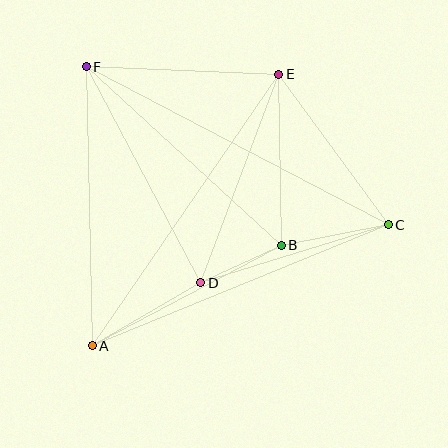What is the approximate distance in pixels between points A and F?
The distance between A and F is approximately 279 pixels.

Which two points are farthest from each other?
Points C and F are farthest from each other.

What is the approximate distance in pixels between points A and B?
The distance between A and B is approximately 214 pixels.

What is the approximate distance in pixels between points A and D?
The distance between A and D is approximately 126 pixels.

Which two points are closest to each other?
Points B and D are closest to each other.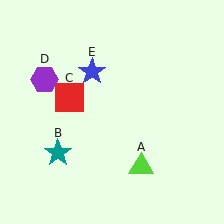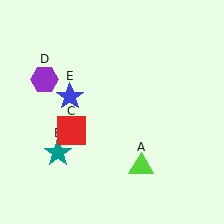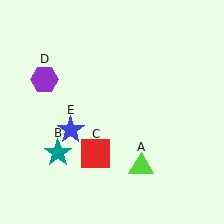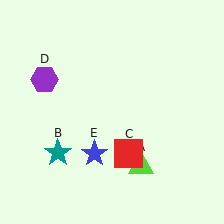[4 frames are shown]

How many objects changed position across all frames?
2 objects changed position: red square (object C), blue star (object E).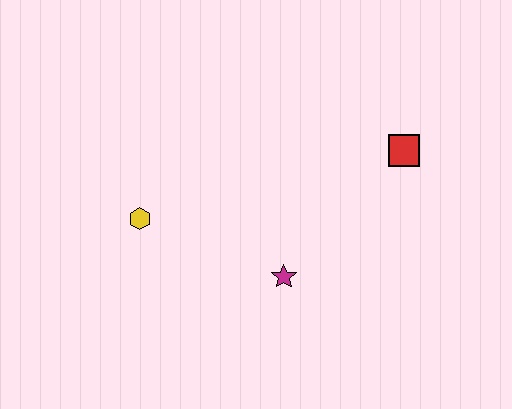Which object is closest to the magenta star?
The yellow hexagon is closest to the magenta star.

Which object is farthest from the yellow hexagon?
The red square is farthest from the yellow hexagon.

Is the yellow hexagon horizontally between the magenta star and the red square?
No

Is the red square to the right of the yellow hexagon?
Yes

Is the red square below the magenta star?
No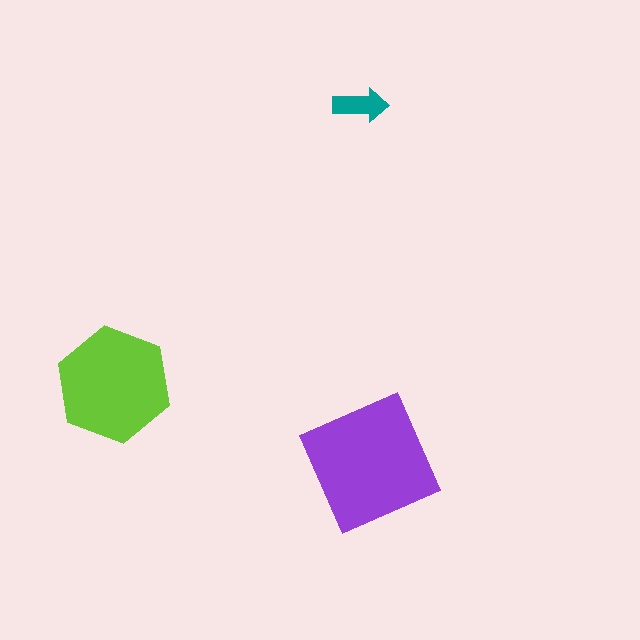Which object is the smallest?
The teal arrow.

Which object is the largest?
The purple square.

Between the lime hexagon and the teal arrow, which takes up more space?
The lime hexagon.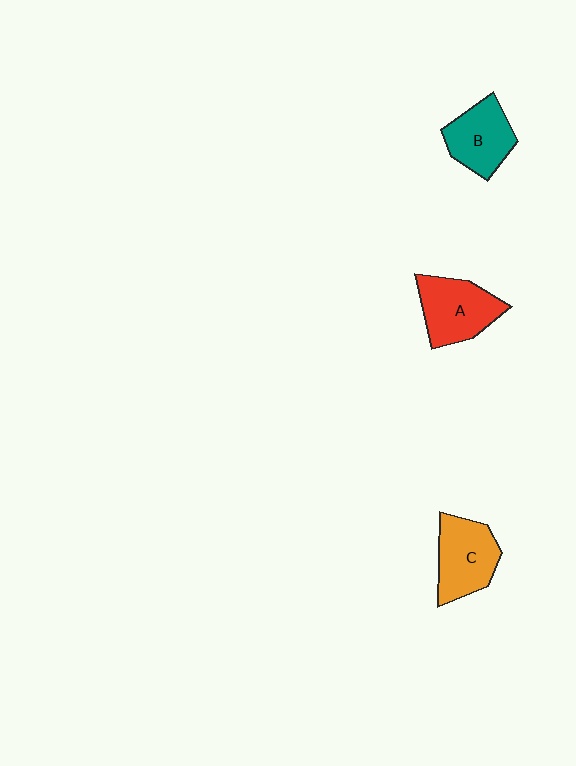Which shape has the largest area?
Shape A (red).